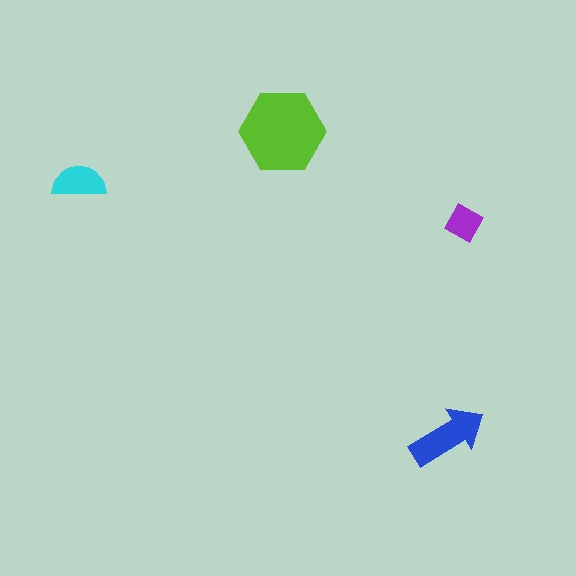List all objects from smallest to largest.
The purple square, the cyan semicircle, the blue arrow, the lime hexagon.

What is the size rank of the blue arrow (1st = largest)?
2nd.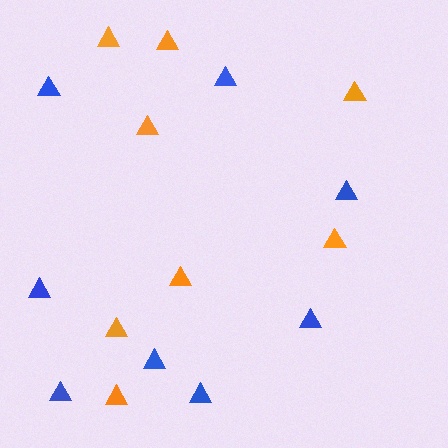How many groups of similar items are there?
There are 2 groups: one group of orange triangles (8) and one group of blue triangles (8).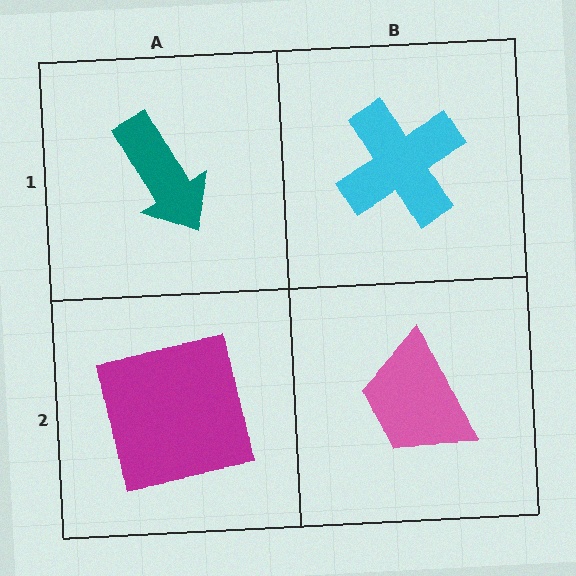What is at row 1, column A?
A teal arrow.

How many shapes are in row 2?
2 shapes.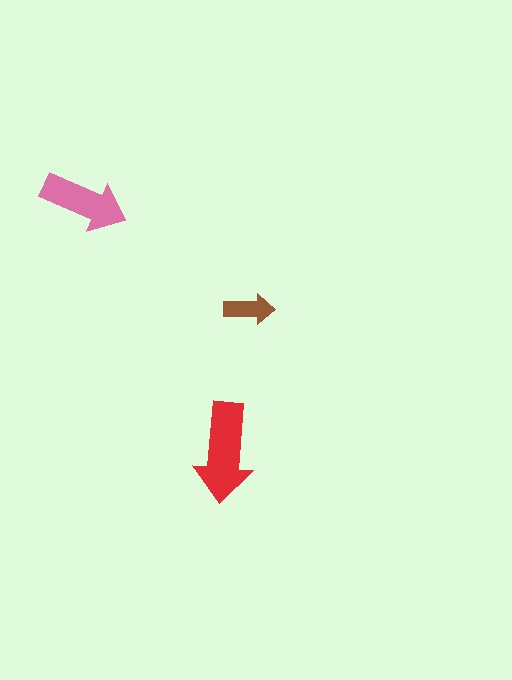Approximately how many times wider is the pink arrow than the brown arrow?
About 1.5 times wider.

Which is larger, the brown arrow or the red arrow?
The red one.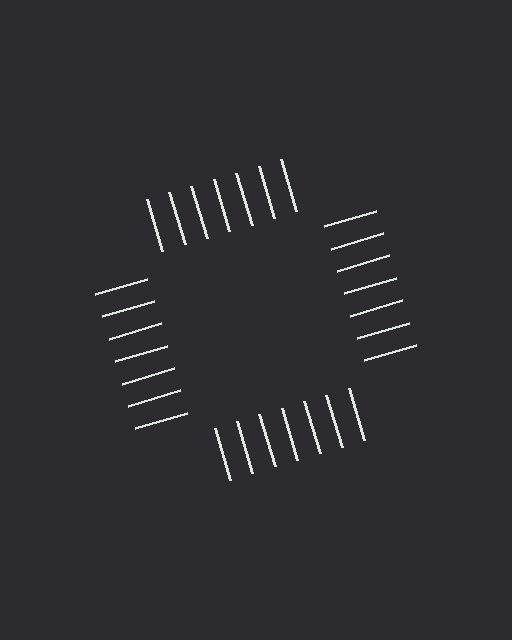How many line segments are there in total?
28 — 7 along each of the 4 edges.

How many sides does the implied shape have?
4 sides — the line-ends trace a square.